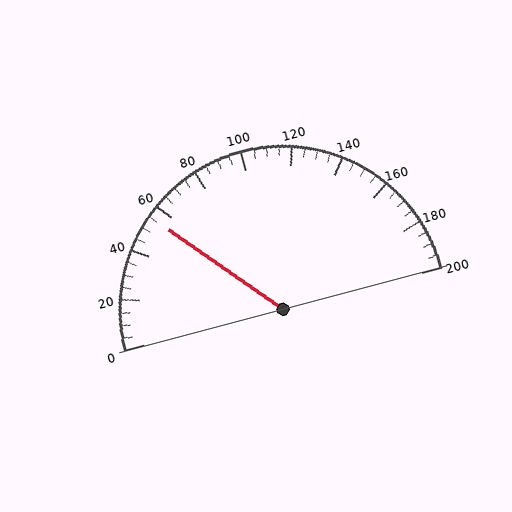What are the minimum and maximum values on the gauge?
The gauge ranges from 0 to 200.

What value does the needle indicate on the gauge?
The needle indicates approximately 55.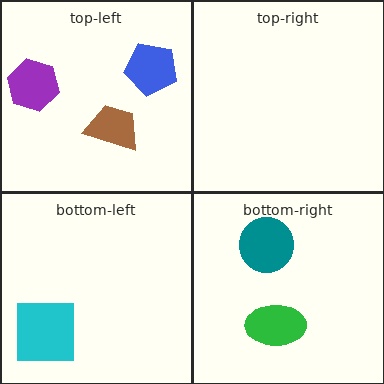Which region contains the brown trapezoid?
The top-left region.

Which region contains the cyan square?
The bottom-left region.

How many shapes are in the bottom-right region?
2.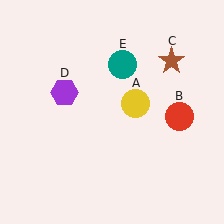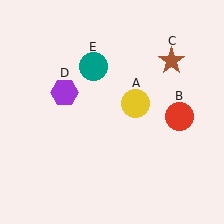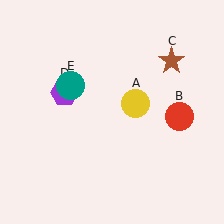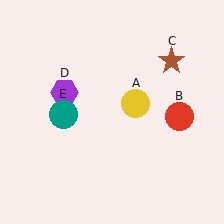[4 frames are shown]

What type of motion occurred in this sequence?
The teal circle (object E) rotated counterclockwise around the center of the scene.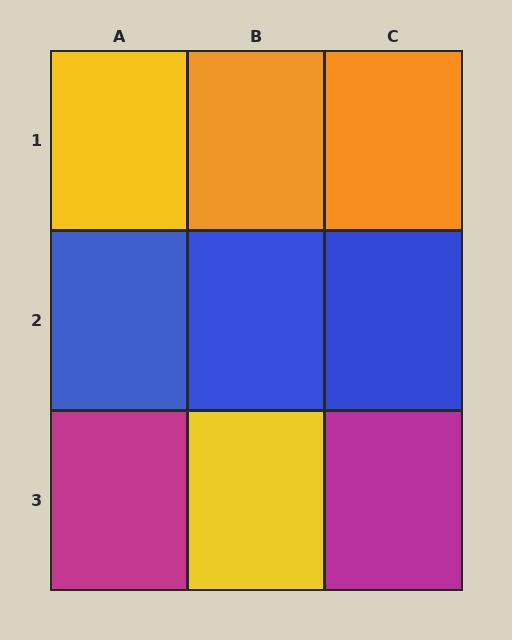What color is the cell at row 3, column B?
Yellow.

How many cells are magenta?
2 cells are magenta.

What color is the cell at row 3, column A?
Magenta.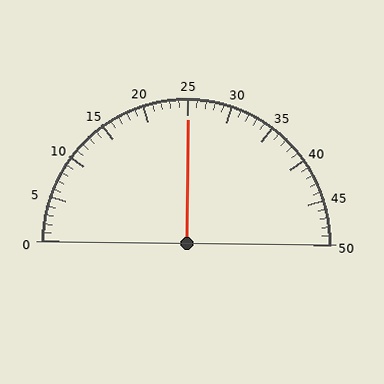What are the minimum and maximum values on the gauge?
The gauge ranges from 0 to 50.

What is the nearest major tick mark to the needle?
The nearest major tick mark is 25.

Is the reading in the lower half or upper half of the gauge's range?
The reading is in the upper half of the range (0 to 50).